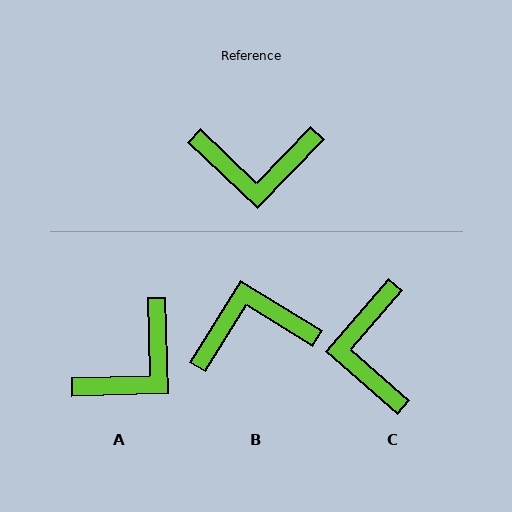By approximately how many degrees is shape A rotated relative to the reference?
Approximately 45 degrees counter-clockwise.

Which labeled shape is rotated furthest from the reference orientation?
B, about 168 degrees away.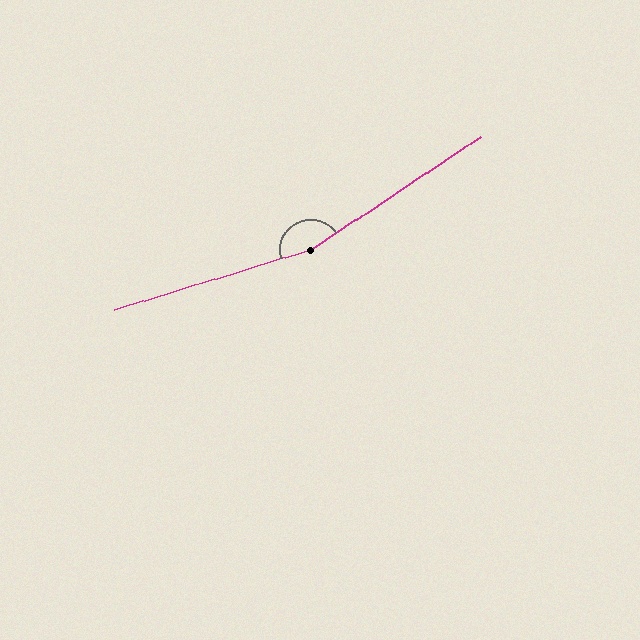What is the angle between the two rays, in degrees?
Approximately 163 degrees.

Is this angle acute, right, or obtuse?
It is obtuse.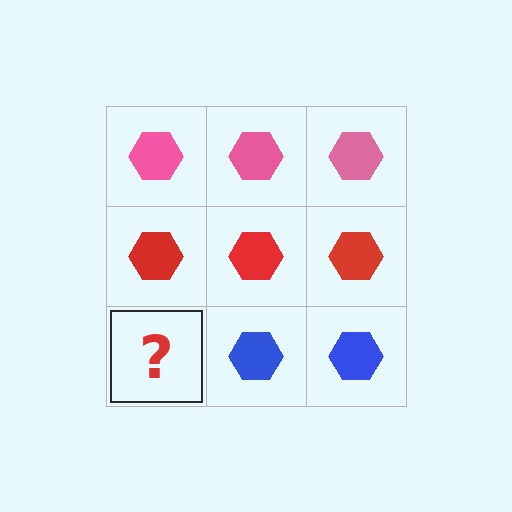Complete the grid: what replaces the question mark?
The question mark should be replaced with a blue hexagon.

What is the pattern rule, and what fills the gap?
The rule is that each row has a consistent color. The gap should be filled with a blue hexagon.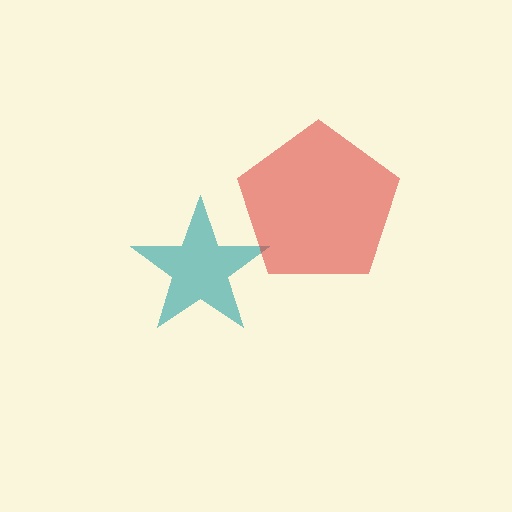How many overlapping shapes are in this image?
There are 2 overlapping shapes in the image.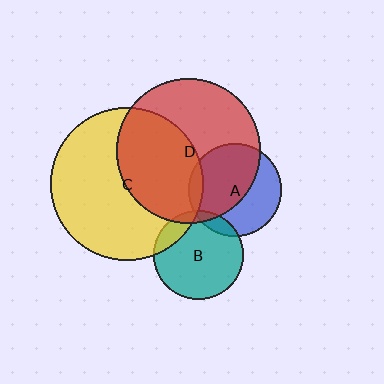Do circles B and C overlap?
Yes.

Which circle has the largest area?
Circle C (yellow).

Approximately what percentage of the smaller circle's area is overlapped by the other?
Approximately 15%.